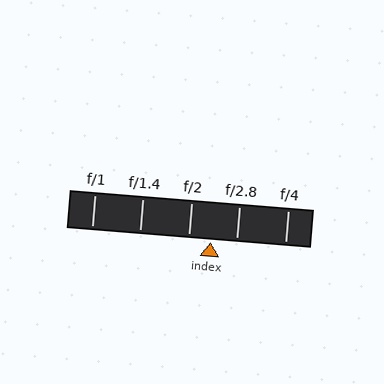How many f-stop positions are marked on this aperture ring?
There are 5 f-stop positions marked.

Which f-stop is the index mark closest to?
The index mark is closest to f/2.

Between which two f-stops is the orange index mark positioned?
The index mark is between f/2 and f/2.8.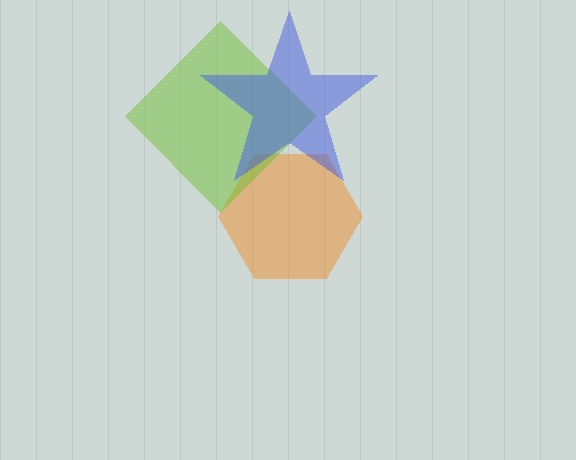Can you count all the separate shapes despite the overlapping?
Yes, there are 3 separate shapes.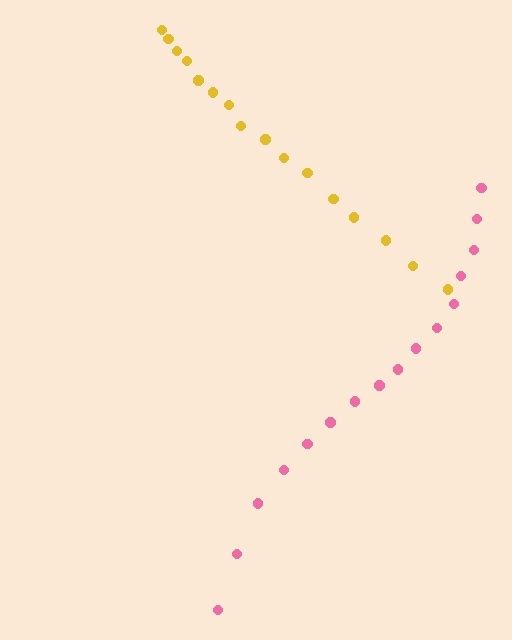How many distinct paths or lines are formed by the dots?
There are 2 distinct paths.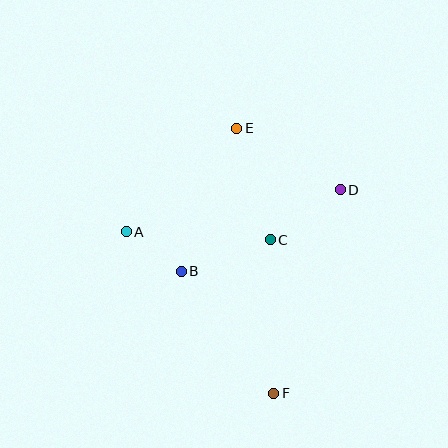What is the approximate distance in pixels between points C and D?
The distance between C and D is approximately 86 pixels.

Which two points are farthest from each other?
Points E and F are farthest from each other.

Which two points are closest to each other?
Points A and B are closest to each other.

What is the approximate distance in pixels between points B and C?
The distance between B and C is approximately 94 pixels.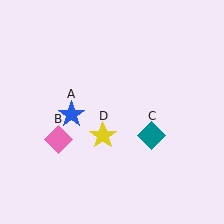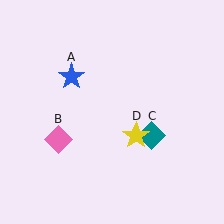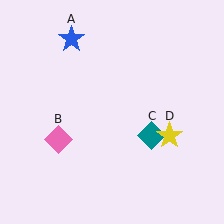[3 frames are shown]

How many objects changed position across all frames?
2 objects changed position: blue star (object A), yellow star (object D).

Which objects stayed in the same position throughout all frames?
Pink diamond (object B) and teal diamond (object C) remained stationary.